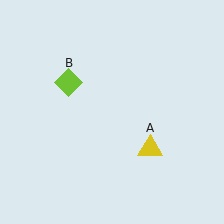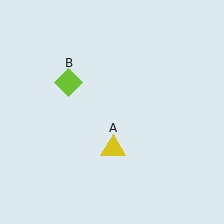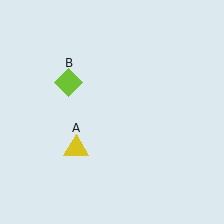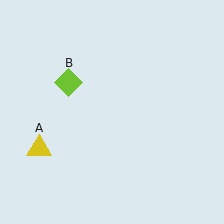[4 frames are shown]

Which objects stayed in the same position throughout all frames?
Lime diamond (object B) remained stationary.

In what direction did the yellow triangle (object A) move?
The yellow triangle (object A) moved left.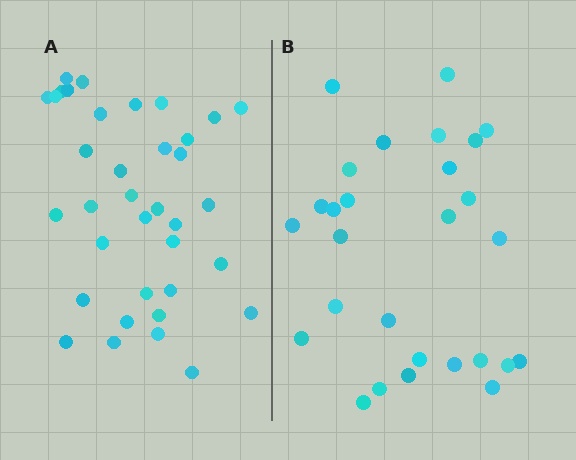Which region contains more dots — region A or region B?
Region A (the left region) has more dots.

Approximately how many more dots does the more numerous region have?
Region A has roughly 8 or so more dots than region B.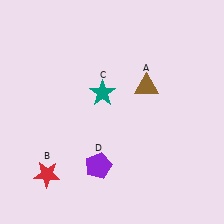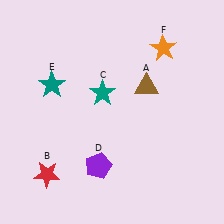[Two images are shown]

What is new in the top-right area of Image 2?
An orange star (F) was added in the top-right area of Image 2.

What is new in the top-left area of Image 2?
A teal star (E) was added in the top-left area of Image 2.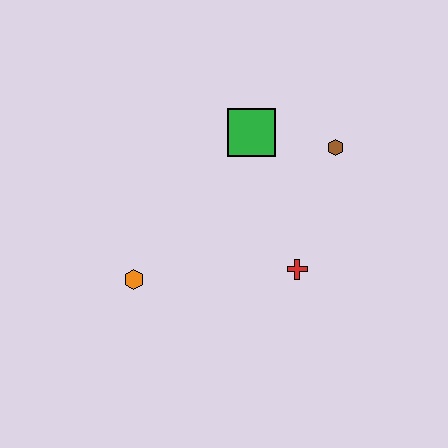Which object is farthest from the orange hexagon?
The brown hexagon is farthest from the orange hexagon.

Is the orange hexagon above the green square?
No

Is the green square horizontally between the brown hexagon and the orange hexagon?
Yes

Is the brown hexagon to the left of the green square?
No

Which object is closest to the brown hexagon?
The green square is closest to the brown hexagon.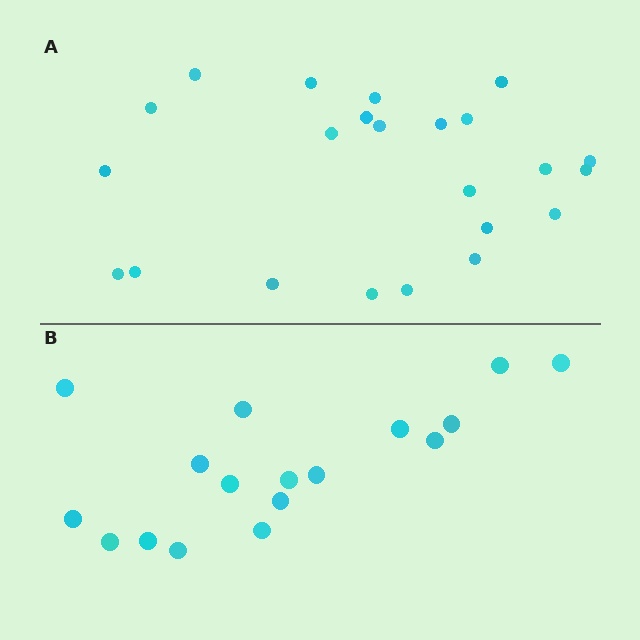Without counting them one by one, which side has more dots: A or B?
Region A (the top region) has more dots.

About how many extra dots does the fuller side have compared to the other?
Region A has about 6 more dots than region B.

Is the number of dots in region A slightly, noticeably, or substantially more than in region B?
Region A has noticeably more, but not dramatically so. The ratio is roughly 1.4 to 1.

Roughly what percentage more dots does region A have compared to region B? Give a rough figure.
About 35% more.